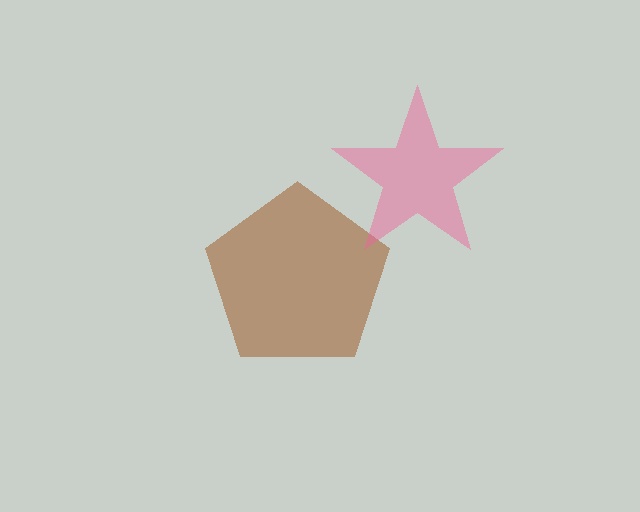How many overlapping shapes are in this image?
There are 2 overlapping shapes in the image.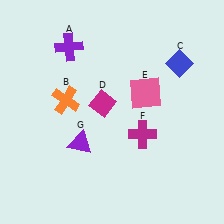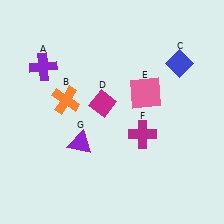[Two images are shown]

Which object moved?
The purple cross (A) moved left.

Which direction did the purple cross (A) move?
The purple cross (A) moved left.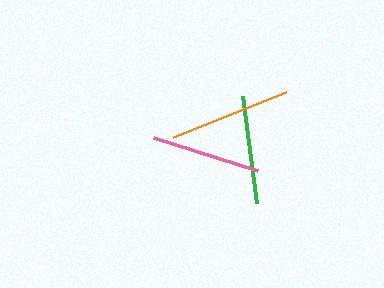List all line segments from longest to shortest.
From longest to shortest: orange, pink, green.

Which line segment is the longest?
The orange line is the longest at approximately 122 pixels.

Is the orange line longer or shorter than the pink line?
The orange line is longer than the pink line.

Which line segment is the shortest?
The green line is the shortest at approximately 108 pixels.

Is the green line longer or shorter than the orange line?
The orange line is longer than the green line.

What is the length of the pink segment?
The pink segment is approximately 109 pixels long.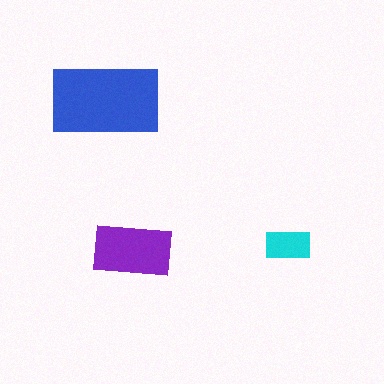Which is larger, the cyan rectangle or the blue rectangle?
The blue one.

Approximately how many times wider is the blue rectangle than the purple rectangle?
About 1.5 times wider.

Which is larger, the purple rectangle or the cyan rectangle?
The purple one.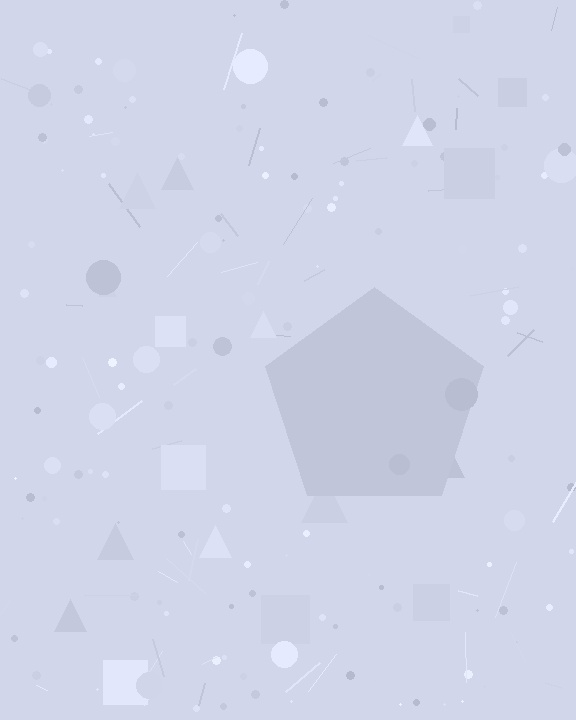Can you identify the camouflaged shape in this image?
The camouflaged shape is a pentagon.